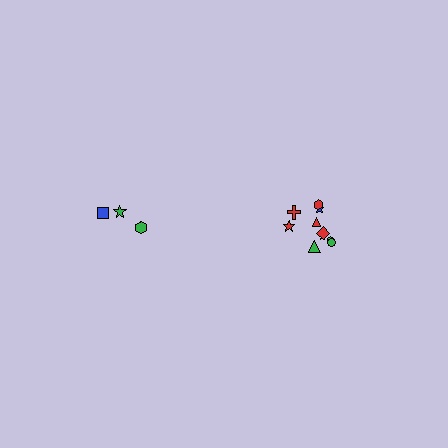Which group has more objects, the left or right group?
The right group.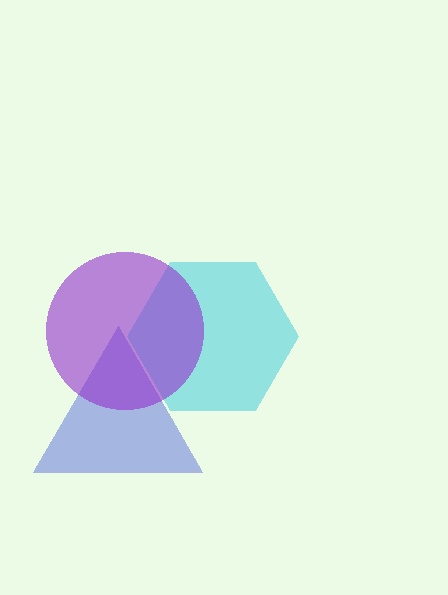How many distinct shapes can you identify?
There are 3 distinct shapes: a blue triangle, a cyan hexagon, a purple circle.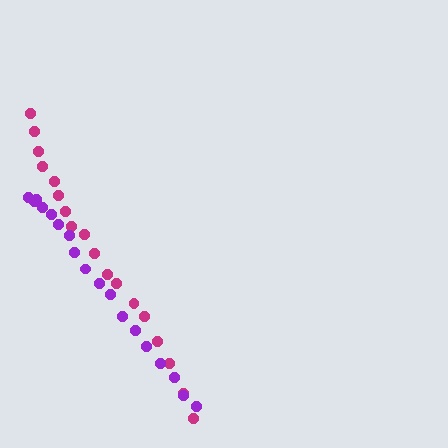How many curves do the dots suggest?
There are 2 distinct paths.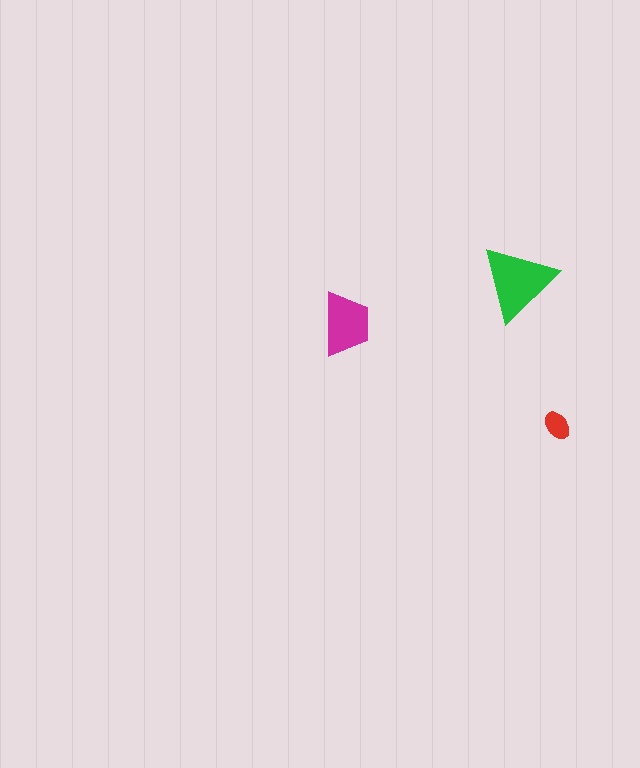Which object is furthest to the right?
The red ellipse is rightmost.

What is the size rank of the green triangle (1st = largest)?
1st.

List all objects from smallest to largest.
The red ellipse, the magenta trapezoid, the green triangle.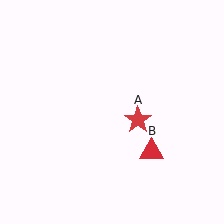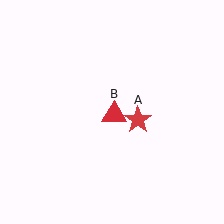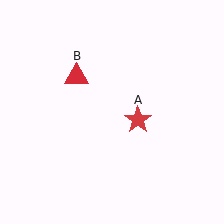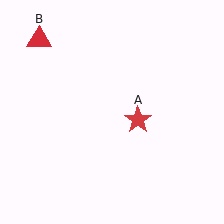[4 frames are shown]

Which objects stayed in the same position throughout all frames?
Red star (object A) remained stationary.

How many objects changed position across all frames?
1 object changed position: red triangle (object B).